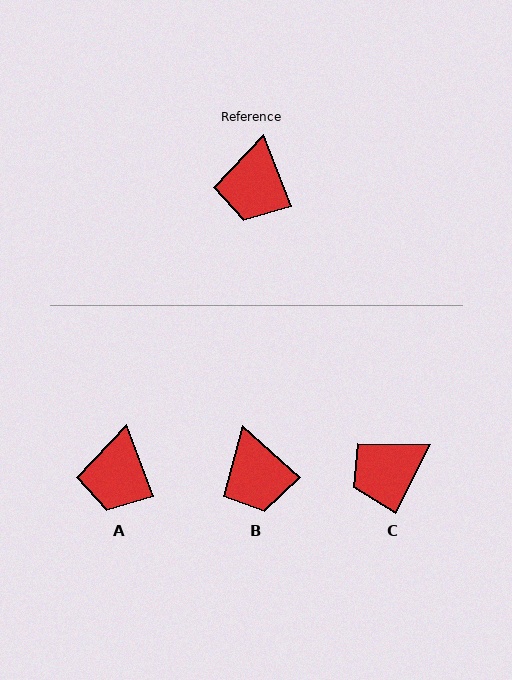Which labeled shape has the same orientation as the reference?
A.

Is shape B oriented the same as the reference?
No, it is off by about 27 degrees.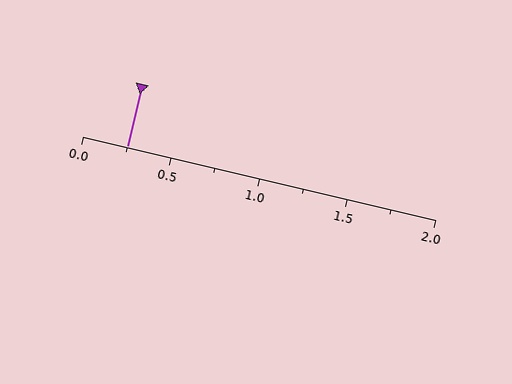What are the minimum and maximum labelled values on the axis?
The axis runs from 0.0 to 2.0.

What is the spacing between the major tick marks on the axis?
The major ticks are spaced 0.5 apart.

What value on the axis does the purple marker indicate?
The marker indicates approximately 0.25.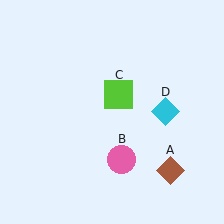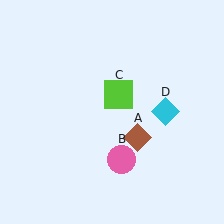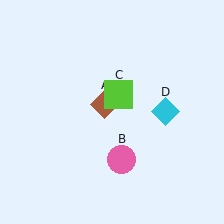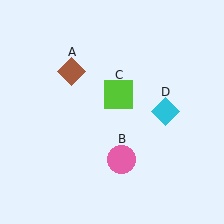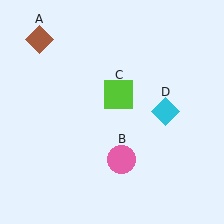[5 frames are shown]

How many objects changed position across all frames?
1 object changed position: brown diamond (object A).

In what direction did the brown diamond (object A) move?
The brown diamond (object A) moved up and to the left.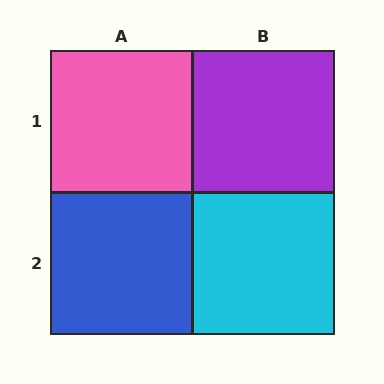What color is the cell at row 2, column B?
Cyan.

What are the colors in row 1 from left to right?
Pink, purple.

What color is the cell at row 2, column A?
Blue.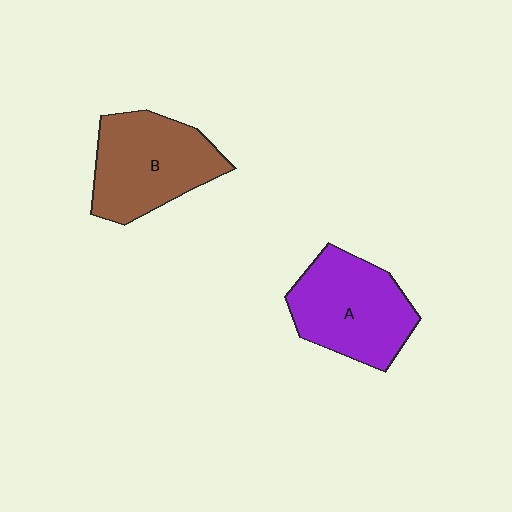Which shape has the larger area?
Shape A (purple).